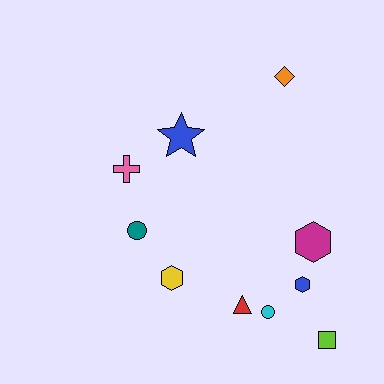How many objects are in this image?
There are 10 objects.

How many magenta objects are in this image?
There is 1 magenta object.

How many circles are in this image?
There are 2 circles.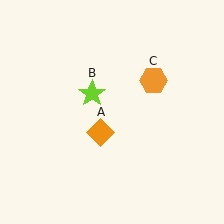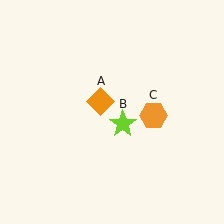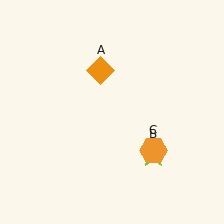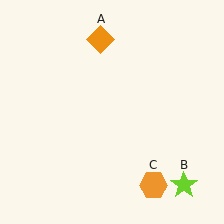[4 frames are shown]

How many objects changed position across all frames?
3 objects changed position: orange diamond (object A), lime star (object B), orange hexagon (object C).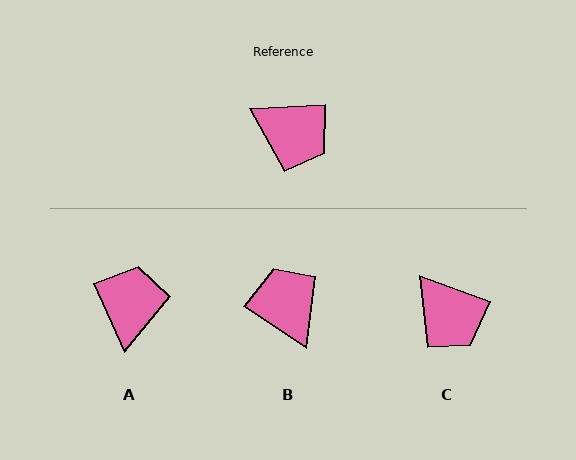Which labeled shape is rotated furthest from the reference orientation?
B, about 144 degrees away.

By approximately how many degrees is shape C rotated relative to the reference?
Approximately 22 degrees clockwise.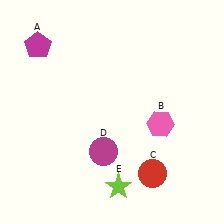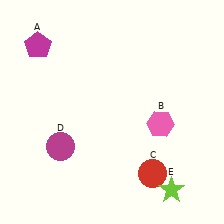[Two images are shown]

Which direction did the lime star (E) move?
The lime star (E) moved right.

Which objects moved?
The objects that moved are: the magenta circle (D), the lime star (E).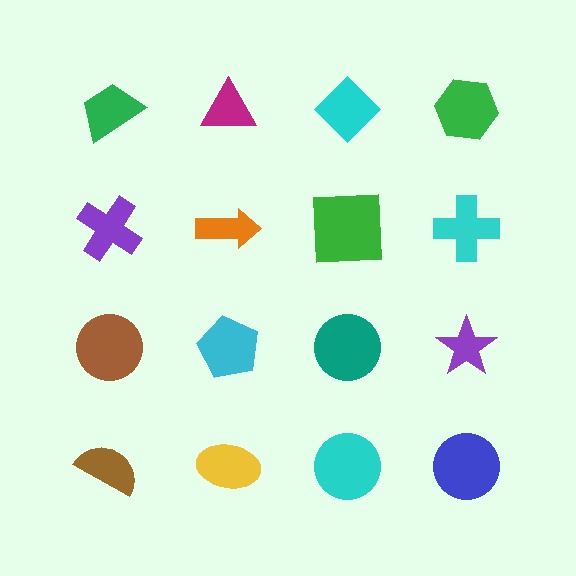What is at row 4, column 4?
A blue circle.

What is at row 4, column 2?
A yellow ellipse.